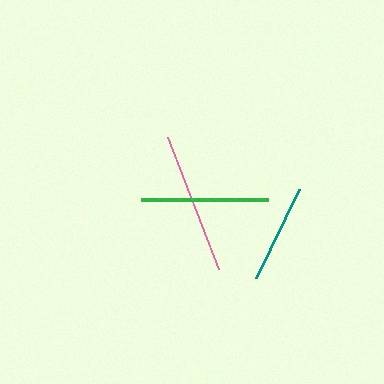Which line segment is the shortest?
The teal line is the shortest at approximately 99 pixels.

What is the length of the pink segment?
The pink segment is approximately 142 pixels long.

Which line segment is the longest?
The pink line is the longest at approximately 142 pixels.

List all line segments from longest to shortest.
From longest to shortest: pink, green, teal.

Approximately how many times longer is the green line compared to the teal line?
The green line is approximately 1.3 times the length of the teal line.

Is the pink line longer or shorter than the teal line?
The pink line is longer than the teal line.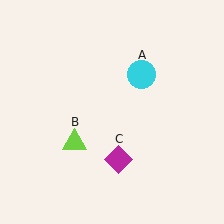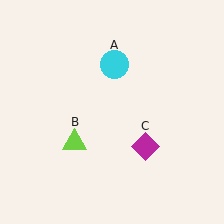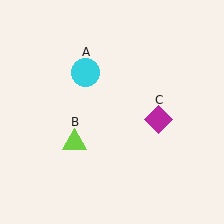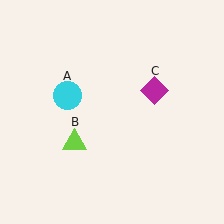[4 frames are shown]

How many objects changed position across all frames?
2 objects changed position: cyan circle (object A), magenta diamond (object C).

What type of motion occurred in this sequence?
The cyan circle (object A), magenta diamond (object C) rotated counterclockwise around the center of the scene.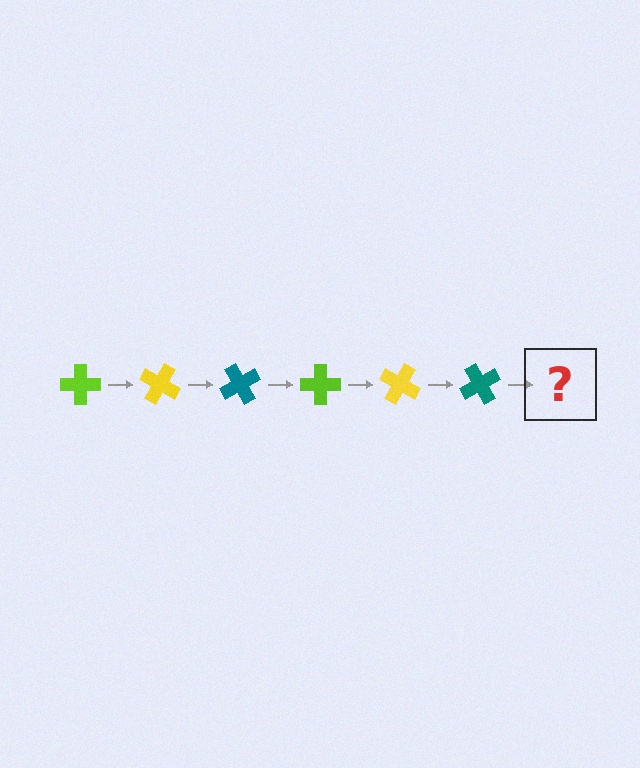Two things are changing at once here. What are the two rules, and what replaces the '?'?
The two rules are that it rotates 30 degrees each step and the color cycles through lime, yellow, and teal. The '?' should be a lime cross, rotated 180 degrees from the start.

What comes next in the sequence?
The next element should be a lime cross, rotated 180 degrees from the start.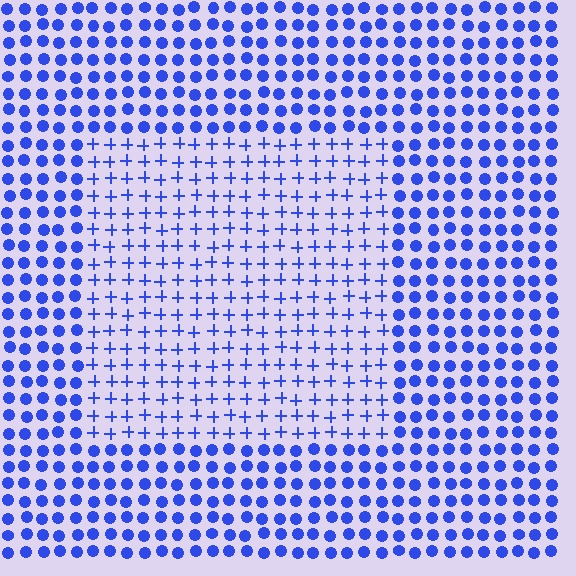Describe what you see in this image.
The image is filled with small blue elements arranged in a uniform grid. A rectangle-shaped region contains plus signs, while the surrounding area contains circles. The boundary is defined purely by the change in element shape.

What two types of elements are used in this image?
The image uses plus signs inside the rectangle region and circles outside it.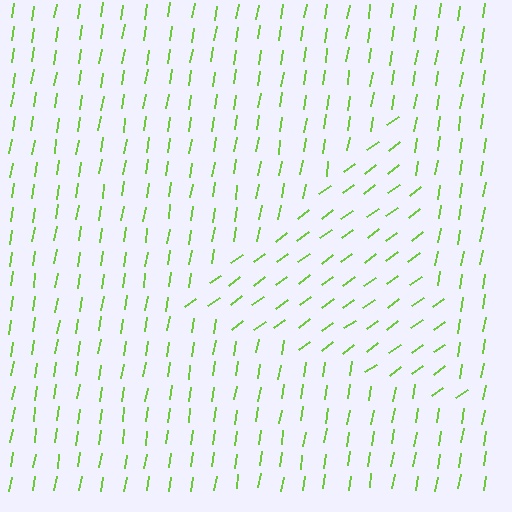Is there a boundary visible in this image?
Yes, there is a texture boundary formed by a change in line orientation.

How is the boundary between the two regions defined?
The boundary is defined purely by a change in line orientation (approximately 45 degrees difference). All lines are the same color and thickness.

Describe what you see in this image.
The image is filled with small lime line segments. A triangle region in the image has lines oriented differently from the surrounding lines, creating a visible texture boundary.